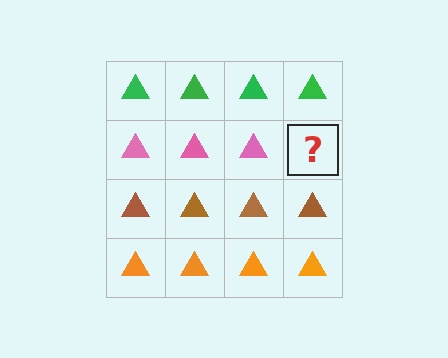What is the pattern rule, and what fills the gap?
The rule is that each row has a consistent color. The gap should be filled with a pink triangle.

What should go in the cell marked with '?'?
The missing cell should contain a pink triangle.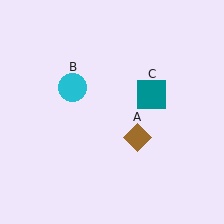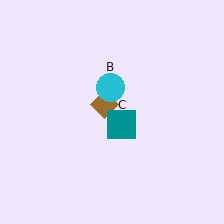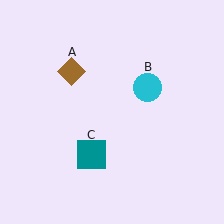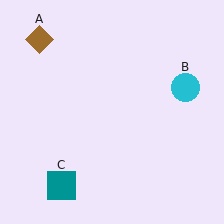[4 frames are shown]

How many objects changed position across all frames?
3 objects changed position: brown diamond (object A), cyan circle (object B), teal square (object C).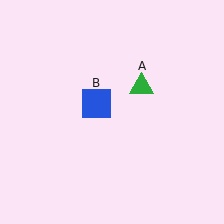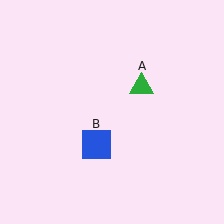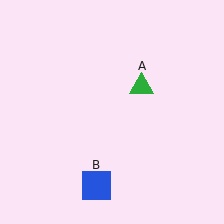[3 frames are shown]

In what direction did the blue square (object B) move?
The blue square (object B) moved down.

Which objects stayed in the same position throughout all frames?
Green triangle (object A) remained stationary.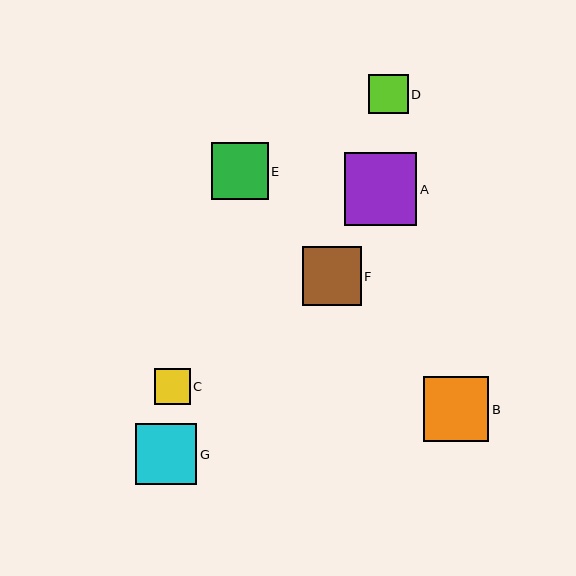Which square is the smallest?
Square C is the smallest with a size of approximately 36 pixels.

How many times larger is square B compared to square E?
Square B is approximately 1.2 times the size of square E.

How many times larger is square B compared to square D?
Square B is approximately 1.6 times the size of square D.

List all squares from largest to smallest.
From largest to smallest: A, B, G, F, E, D, C.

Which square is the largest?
Square A is the largest with a size of approximately 72 pixels.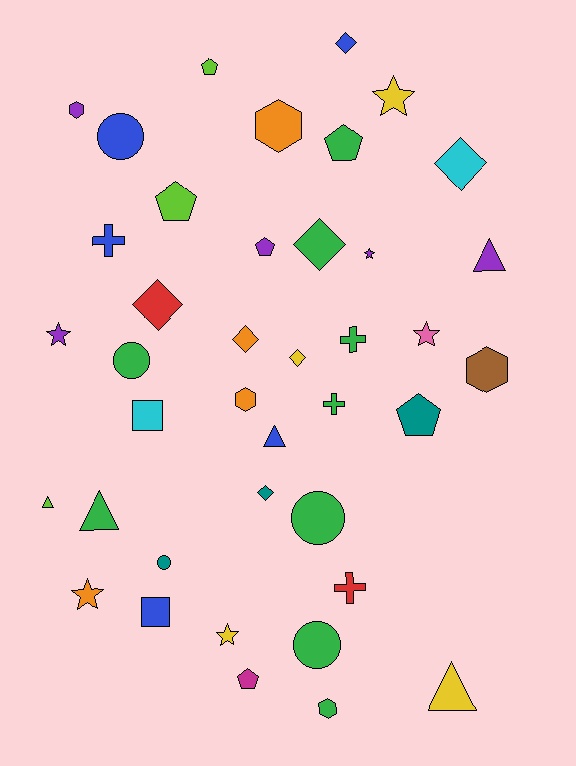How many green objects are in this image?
There are 9 green objects.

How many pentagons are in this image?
There are 6 pentagons.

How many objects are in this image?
There are 40 objects.